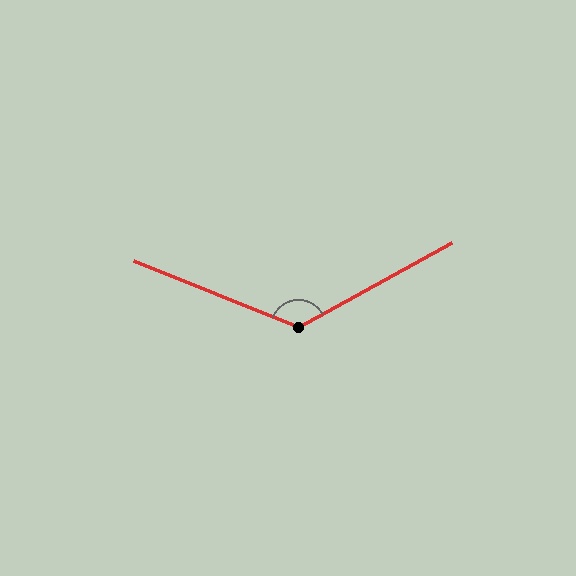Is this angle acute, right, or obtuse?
It is obtuse.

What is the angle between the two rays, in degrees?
Approximately 130 degrees.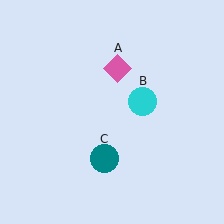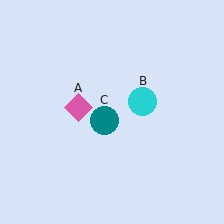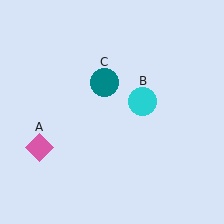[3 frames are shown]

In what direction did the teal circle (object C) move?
The teal circle (object C) moved up.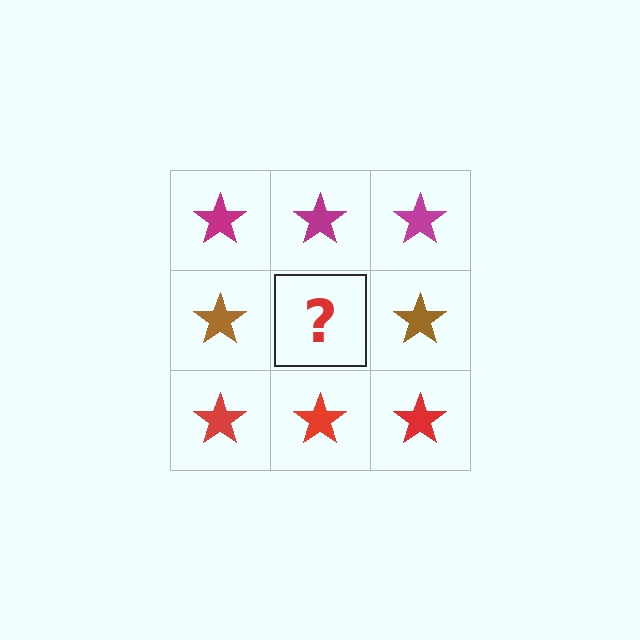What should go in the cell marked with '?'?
The missing cell should contain a brown star.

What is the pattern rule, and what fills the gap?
The rule is that each row has a consistent color. The gap should be filled with a brown star.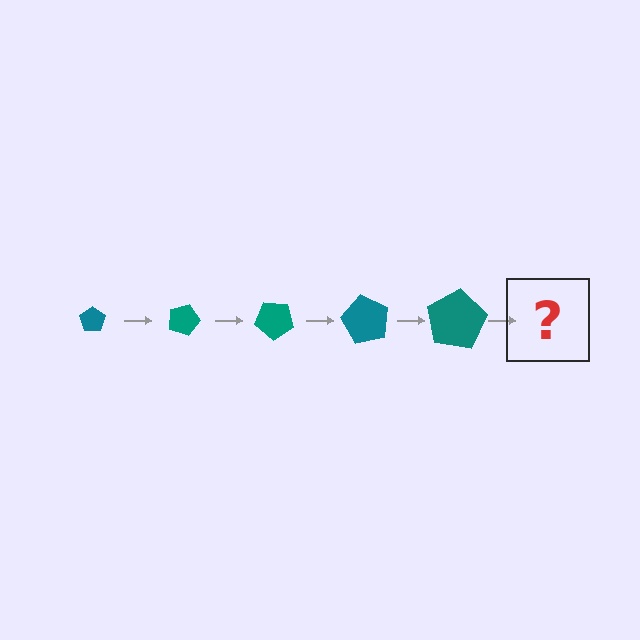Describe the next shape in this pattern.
It should be a pentagon, larger than the previous one and rotated 100 degrees from the start.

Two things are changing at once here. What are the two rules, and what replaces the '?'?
The two rules are that the pentagon grows larger each step and it rotates 20 degrees each step. The '?' should be a pentagon, larger than the previous one and rotated 100 degrees from the start.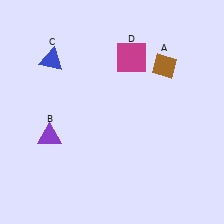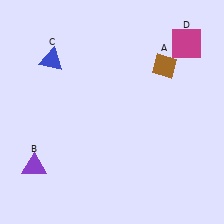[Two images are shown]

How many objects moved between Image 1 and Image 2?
2 objects moved between the two images.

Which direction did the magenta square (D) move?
The magenta square (D) moved right.